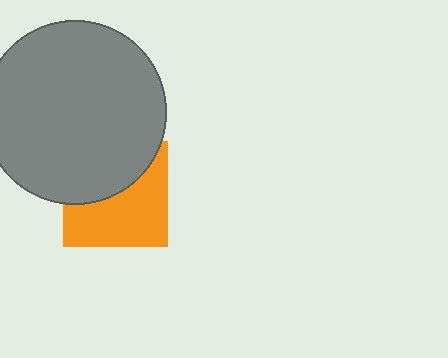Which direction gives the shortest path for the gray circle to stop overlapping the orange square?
Moving up gives the shortest separation.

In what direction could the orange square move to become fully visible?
The orange square could move down. That would shift it out from behind the gray circle entirely.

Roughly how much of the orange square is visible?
About half of it is visible (roughly 56%).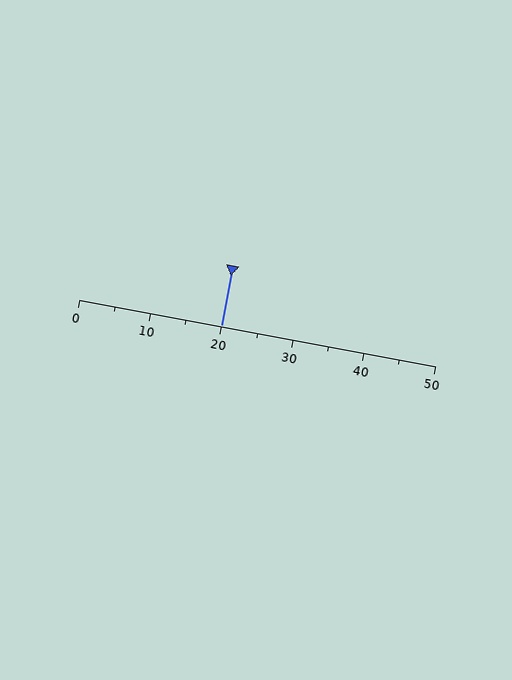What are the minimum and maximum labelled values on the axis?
The axis runs from 0 to 50.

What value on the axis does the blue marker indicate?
The marker indicates approximately 20.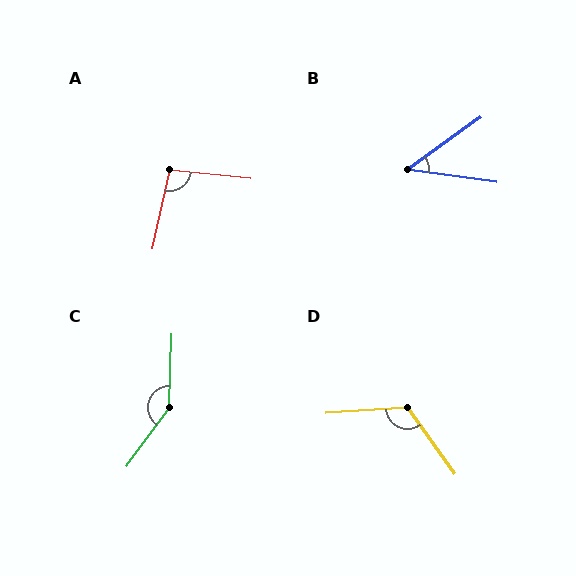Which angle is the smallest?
B, at approximately 44 degrees.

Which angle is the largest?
C, at approximately 145 degrees.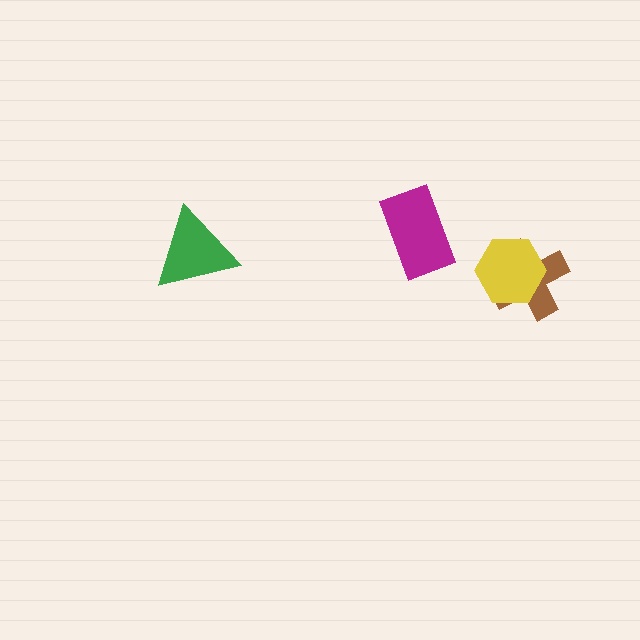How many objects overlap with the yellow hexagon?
1 object overlaps with the yellow hexagon.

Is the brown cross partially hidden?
Yes, it is partially covered by another shape.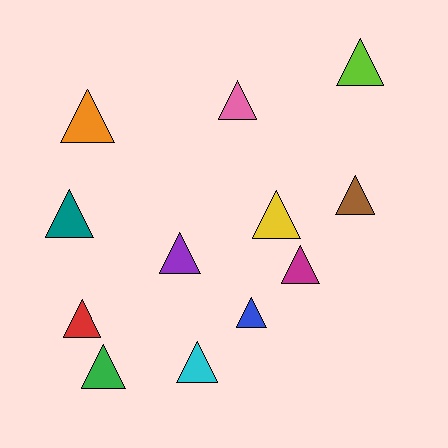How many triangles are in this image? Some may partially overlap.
There are 12 triangles.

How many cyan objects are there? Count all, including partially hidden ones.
There is 1 cyan object.